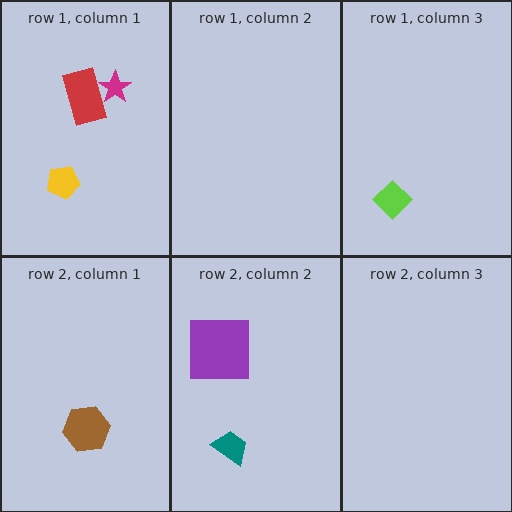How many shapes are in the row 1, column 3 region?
1.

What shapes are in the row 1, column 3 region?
The lime diamond.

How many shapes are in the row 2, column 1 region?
1.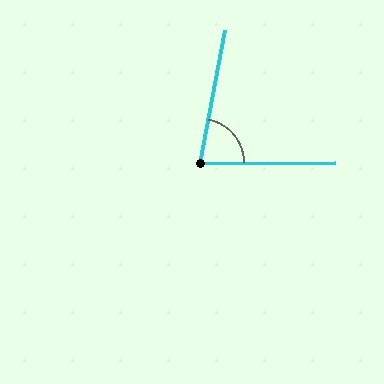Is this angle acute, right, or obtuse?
It is acute.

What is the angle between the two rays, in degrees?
Approximately 79 degrees.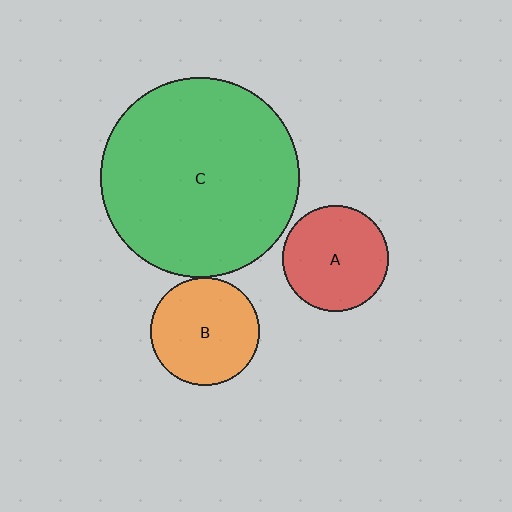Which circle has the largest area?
Circle C (green).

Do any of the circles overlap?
No, none of the circles overlap.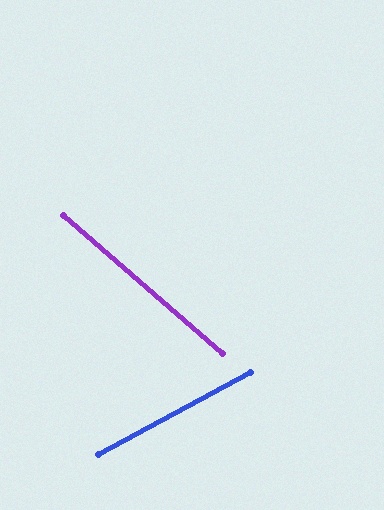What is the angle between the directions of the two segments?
Approximately 69 degrees.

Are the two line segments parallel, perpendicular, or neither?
Neither parallel nor perpendicular — they differ by about 69°.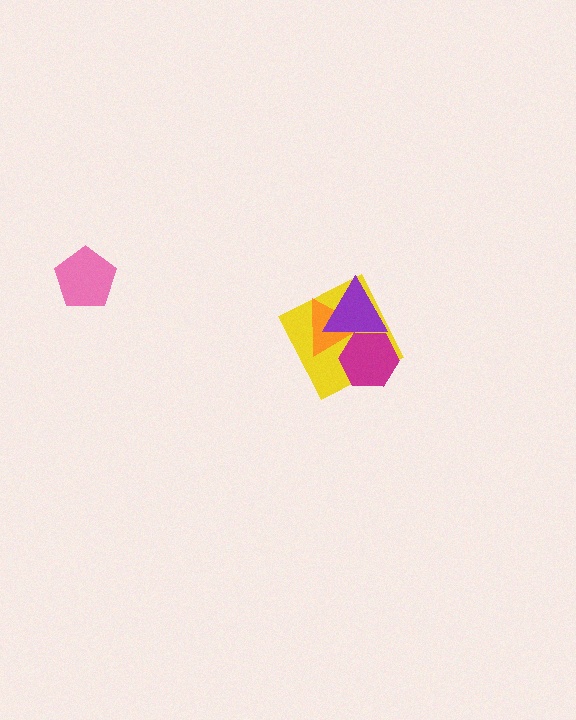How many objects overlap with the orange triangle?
3 objects overlap with the orange triangle.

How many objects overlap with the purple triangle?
3 objects overlap with the purple triangle.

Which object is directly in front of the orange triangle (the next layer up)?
The purple triangle is directly in front of the orange triangle.